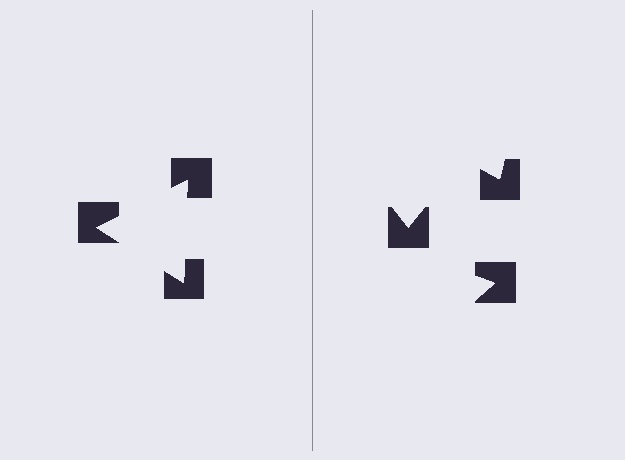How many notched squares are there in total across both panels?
6 — 3 on each side.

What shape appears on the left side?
An illusory triangle.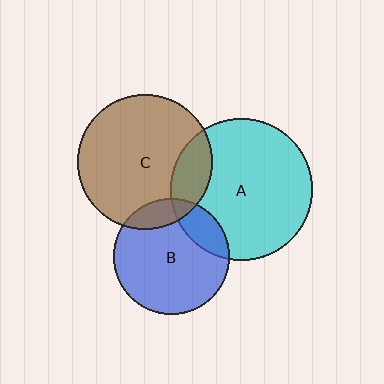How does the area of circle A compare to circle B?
Approximately 1.5 times.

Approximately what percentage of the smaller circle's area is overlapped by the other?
Approximately 15%.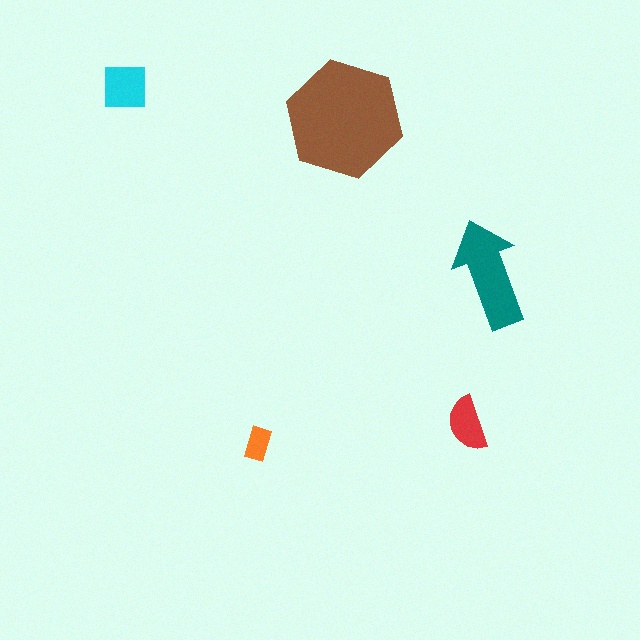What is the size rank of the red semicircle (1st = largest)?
4th.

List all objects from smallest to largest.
The orange rectangle, the red semicircle, the cyan square, the teal arrow, the brown hexagon.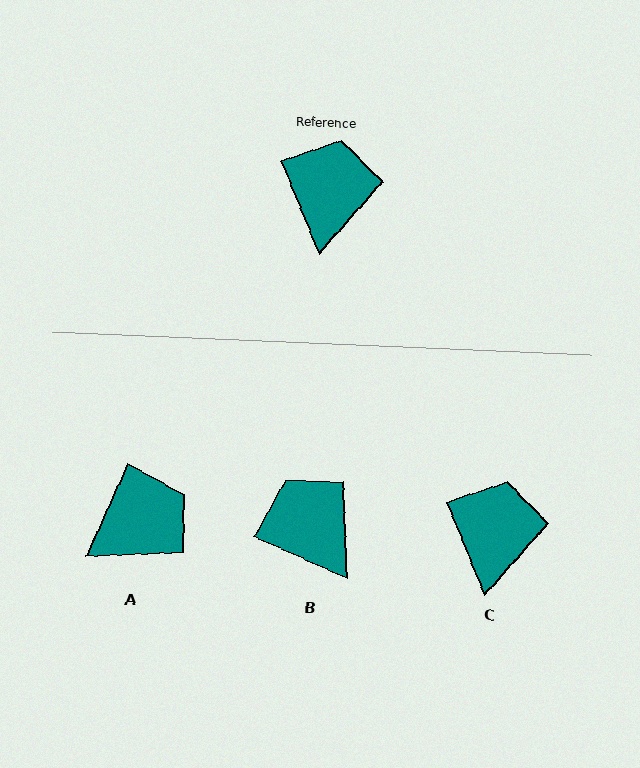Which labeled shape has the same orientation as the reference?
C.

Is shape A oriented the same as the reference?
No, it is off by about 47 degrees.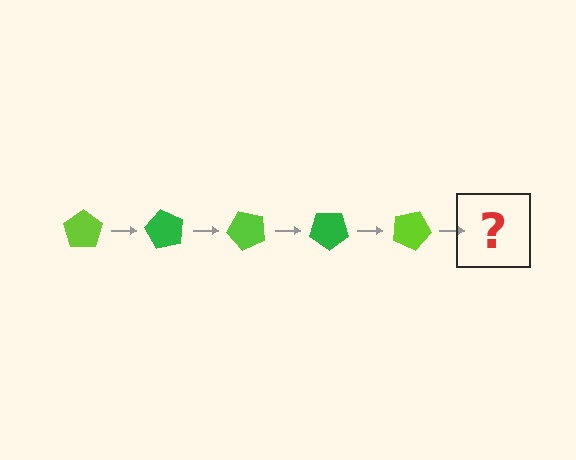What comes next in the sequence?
The next element should be a green pentagon, rotated 300 degrees from the start.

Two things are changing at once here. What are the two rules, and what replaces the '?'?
The two rules are that it rotates 60 degrees each step and the color cycles through lime and green. The '?' should be a green pentagon, rotated 300 degrees from the start.